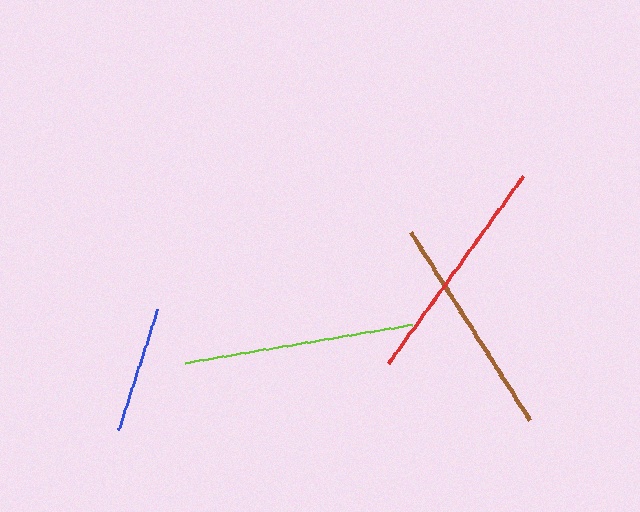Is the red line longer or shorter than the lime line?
The red line is longer than the lime line.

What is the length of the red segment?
The red segment is approximately 231 pixels long.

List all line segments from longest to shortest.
From longest to shortest: red, lime, brown, blue.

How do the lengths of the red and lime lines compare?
The red and lime lines are approximately the same length.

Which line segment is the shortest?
The blue line is the shortest at approximately 126 pixels.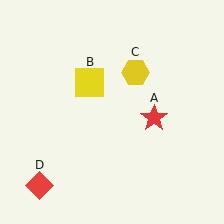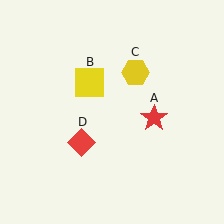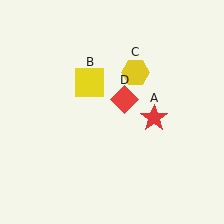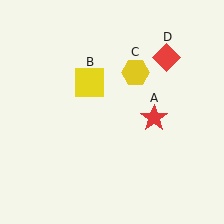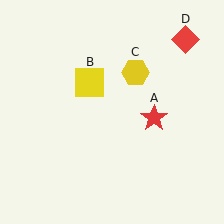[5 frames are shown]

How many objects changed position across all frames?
1 object changed position: red diamond (object D).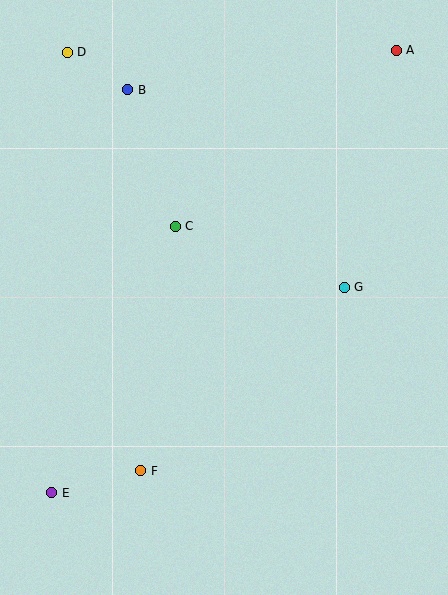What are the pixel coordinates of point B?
Point B is at (128, 90).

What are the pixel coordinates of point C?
Point C is at (175, 226).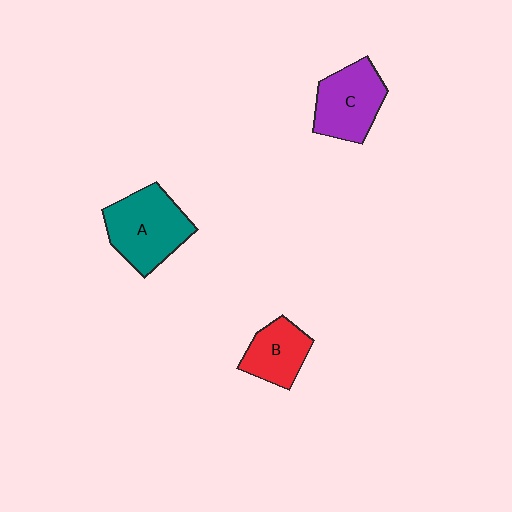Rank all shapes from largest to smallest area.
From largest to smallest: A (teal), C (purple), B (red).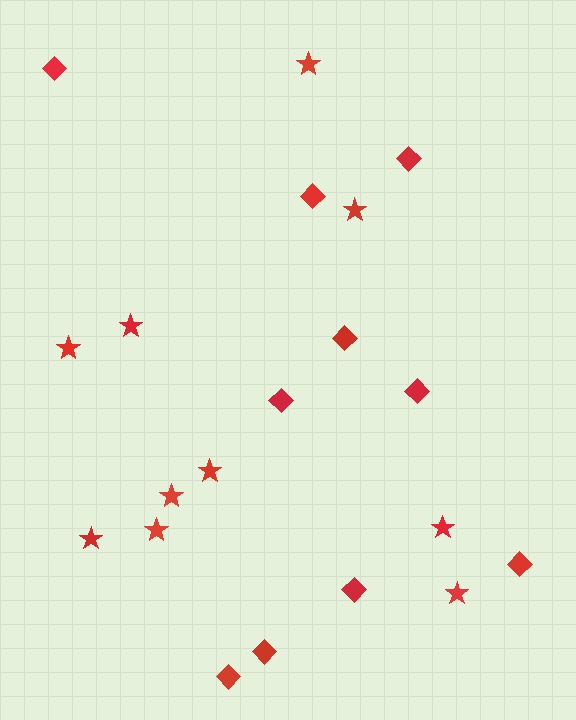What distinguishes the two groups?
There are 2 groups: one group of diamonds (10) and one group of stars (10).